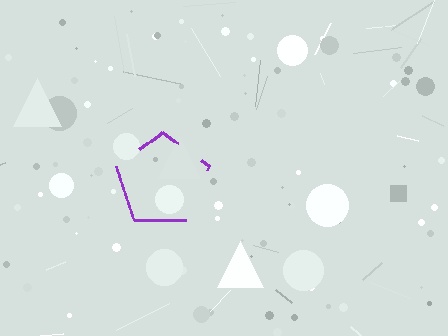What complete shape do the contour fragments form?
The contour fragments form a pentagon.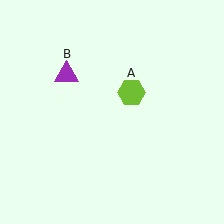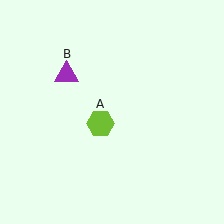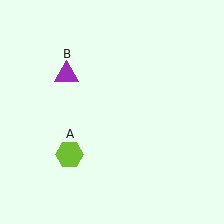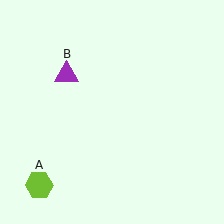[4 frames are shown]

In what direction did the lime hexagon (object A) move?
The lime hexagon (object A) moved down and to the left.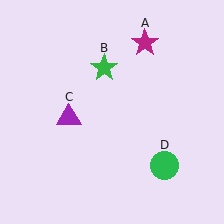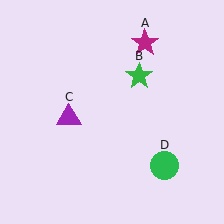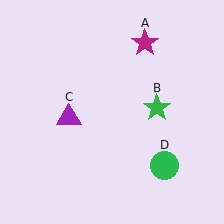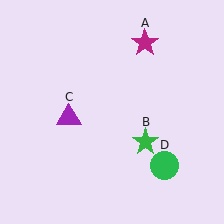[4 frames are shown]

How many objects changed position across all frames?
1 object changed position: green star (object B).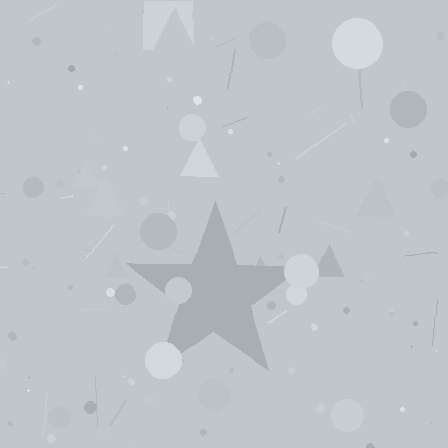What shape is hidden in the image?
A star is hidden in the image.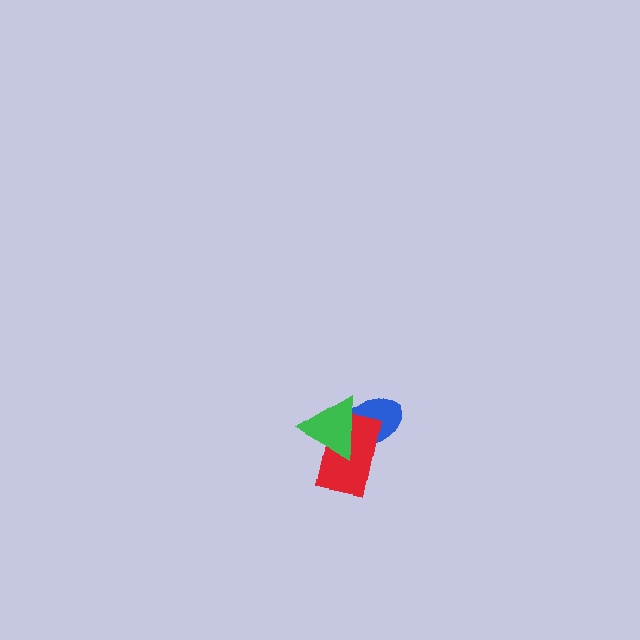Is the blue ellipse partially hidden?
Yes, it is partially covered by another shape.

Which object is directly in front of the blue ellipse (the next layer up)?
The red rectangle is directly in front of the blue ellipse.